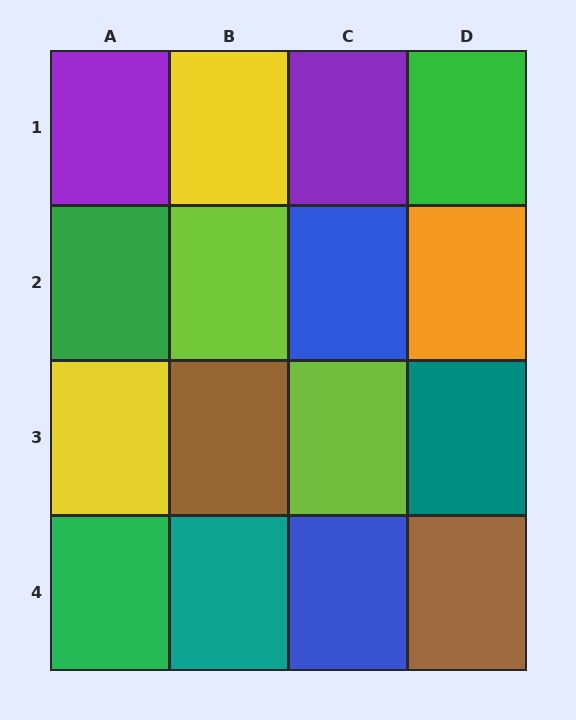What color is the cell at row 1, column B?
Yellow.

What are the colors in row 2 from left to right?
Green, lime, blue, orange.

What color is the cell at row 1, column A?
Purple.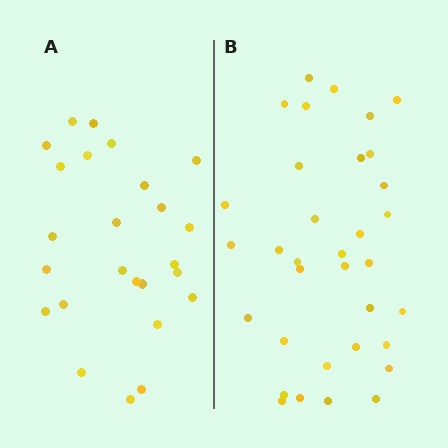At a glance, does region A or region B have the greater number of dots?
Region B (the right region) has more dots.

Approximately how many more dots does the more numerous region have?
Region B has roughly 8 or so more dots than region A.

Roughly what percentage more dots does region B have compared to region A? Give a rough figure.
About 35% more.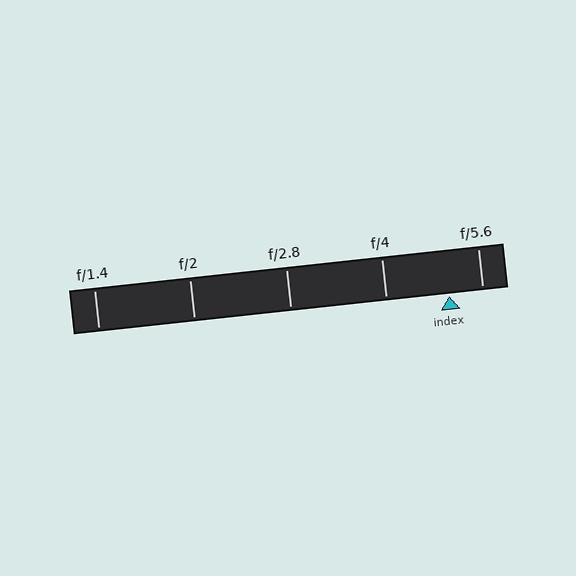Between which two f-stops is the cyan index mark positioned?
The index mark is between f/4 and f/5.6.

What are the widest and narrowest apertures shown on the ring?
The widest aperture shown is f/1.4 and the narrowest is f/5.6.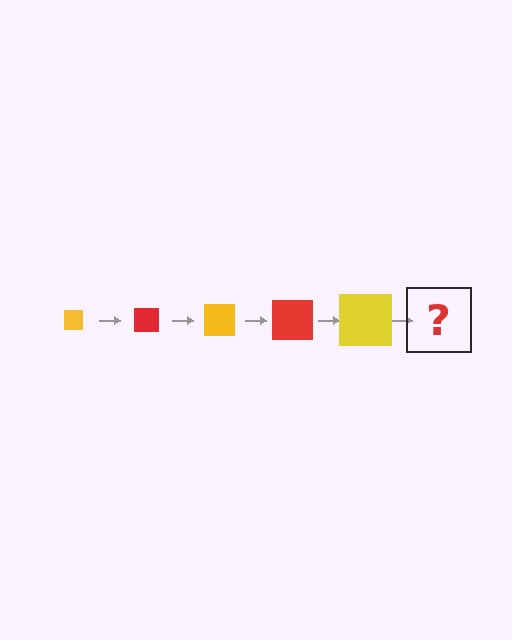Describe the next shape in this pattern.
It should be a red square, larger than the previous one.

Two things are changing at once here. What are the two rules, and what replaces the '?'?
The two rules are that the square grows larger each step and the color cycles through yellow and red. The '?' should be a red square, larger than the previous one.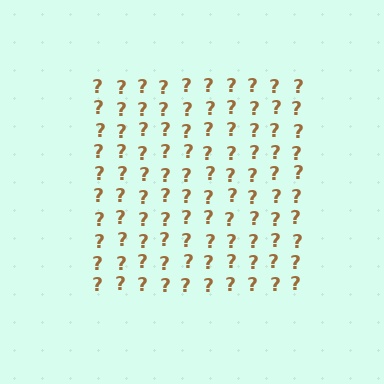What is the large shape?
The large shape is a square.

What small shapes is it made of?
It is made of small question marks.